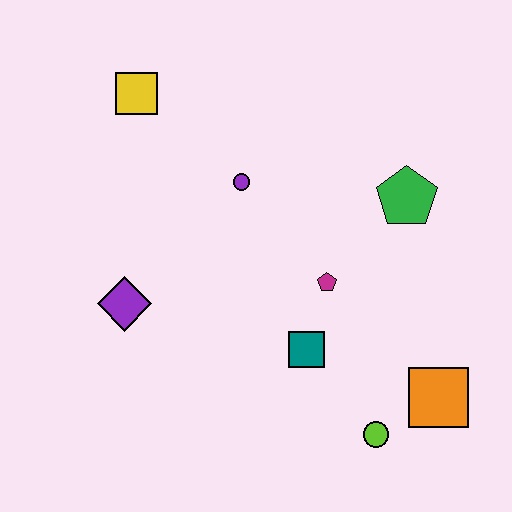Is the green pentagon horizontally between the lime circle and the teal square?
No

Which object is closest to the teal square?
The magenta pentagon is closest to the teal square.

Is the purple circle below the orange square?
No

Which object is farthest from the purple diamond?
The orange square is farthest from the purple diamond.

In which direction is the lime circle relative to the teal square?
The lime circle is below the teal square.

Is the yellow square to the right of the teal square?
No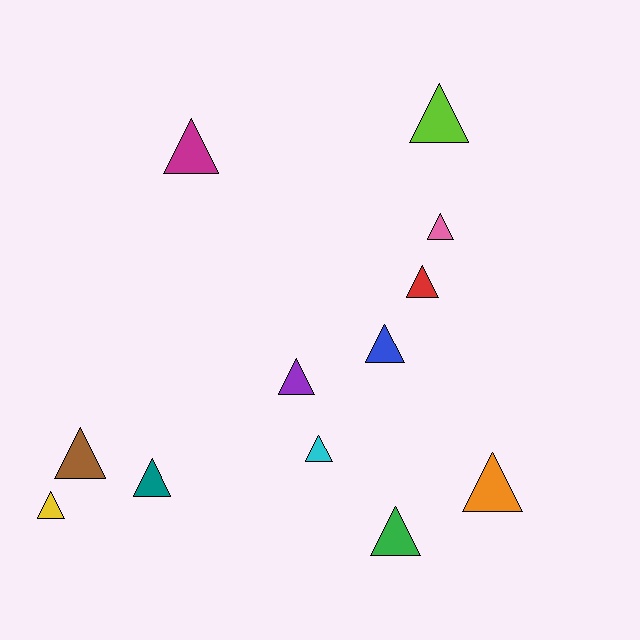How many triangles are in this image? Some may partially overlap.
There are 12 triangles.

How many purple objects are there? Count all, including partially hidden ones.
There is 1 purple object.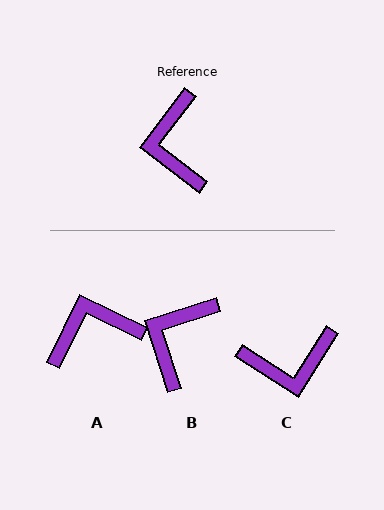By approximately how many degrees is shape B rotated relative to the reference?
Approximately 35 degrees clockwise.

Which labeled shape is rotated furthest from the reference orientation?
C, about 95 degrees away.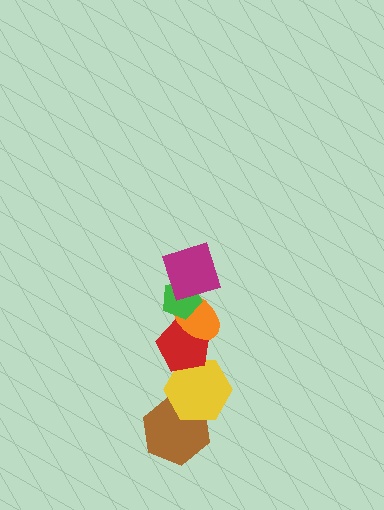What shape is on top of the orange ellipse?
The green pentagon is on top of the orange ellipse.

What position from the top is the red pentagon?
The red pentagon is 4th from the top.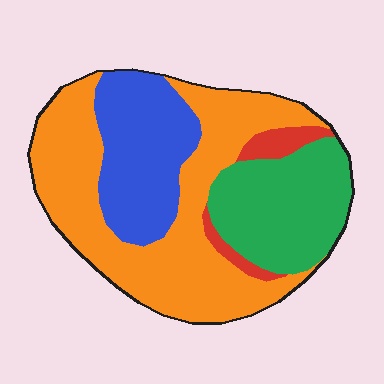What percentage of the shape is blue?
Blue takes up between a sixth and a third of the shape.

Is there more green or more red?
Green.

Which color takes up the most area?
Orange, at roughly 50%.